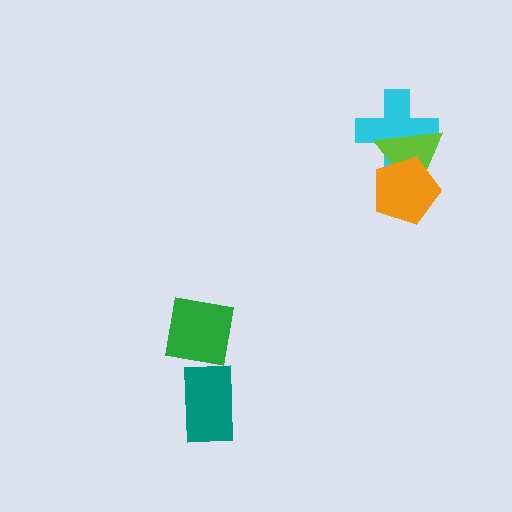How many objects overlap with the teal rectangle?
0 objects overlap with the teal rectangle.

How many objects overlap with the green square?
0 objects overlap with the green square.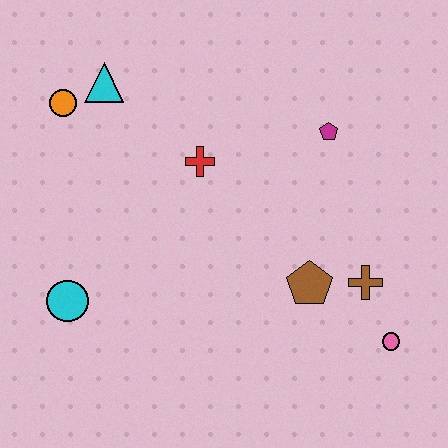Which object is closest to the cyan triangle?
The orange circle is closest to the cyan triangle.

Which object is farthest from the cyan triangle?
The pink circle is farthest from the cyan triangle.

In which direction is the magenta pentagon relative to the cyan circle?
The magenta pentagon is to the right of the cyan circle.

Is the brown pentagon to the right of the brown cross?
No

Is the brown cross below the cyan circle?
No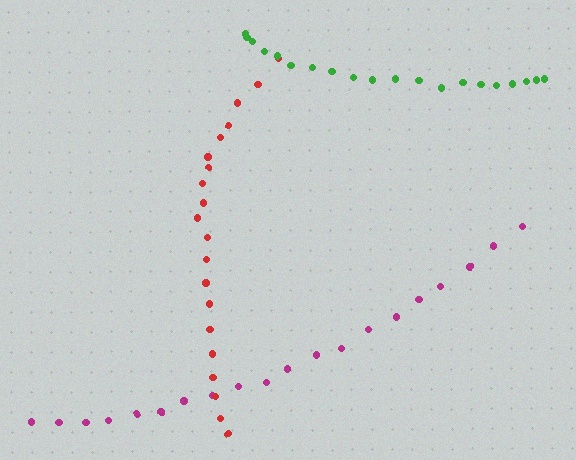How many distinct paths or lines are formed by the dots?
There are 3 distinct paths.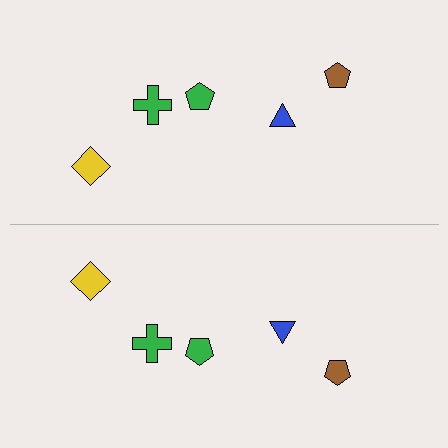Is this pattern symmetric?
Yes, this pattern has bilateral (reflection) symmetry.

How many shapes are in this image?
There are 10 shapes in this image.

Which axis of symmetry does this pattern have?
The pattern has a horizontal axis of symmetry running through the center of the image.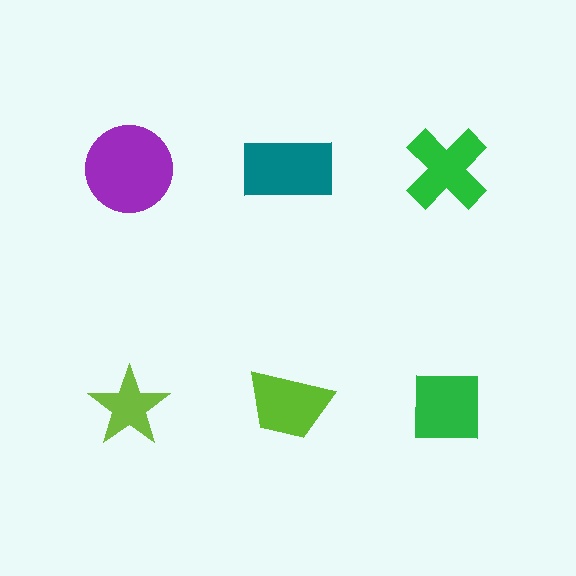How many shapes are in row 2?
3 shapes.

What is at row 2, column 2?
A lime trapezoid.